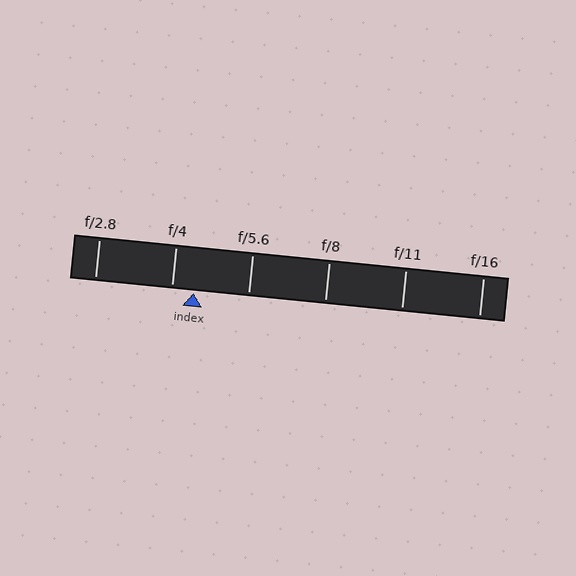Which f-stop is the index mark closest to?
The index mark is closest to f/4.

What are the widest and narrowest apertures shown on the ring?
The widest aperture shown is f/2.8 and the narrowest is f/16.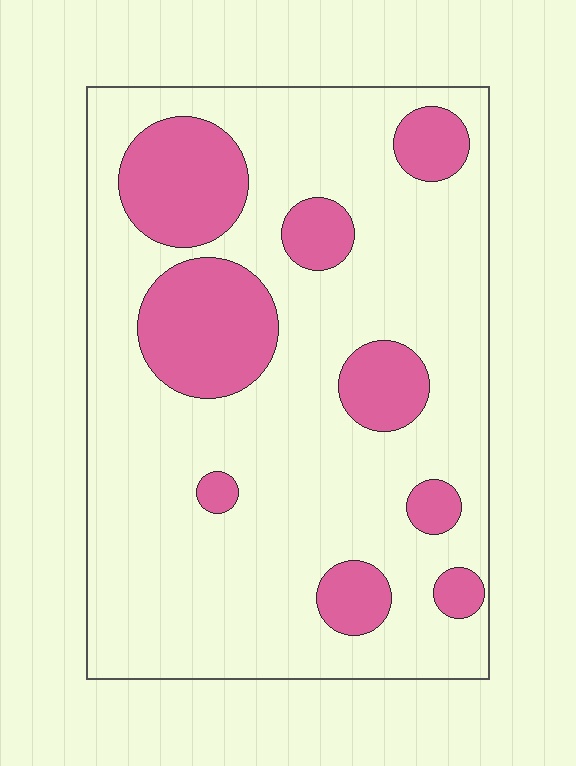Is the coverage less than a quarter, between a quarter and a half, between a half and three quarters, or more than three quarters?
Less than a quarter.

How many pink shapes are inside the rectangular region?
9.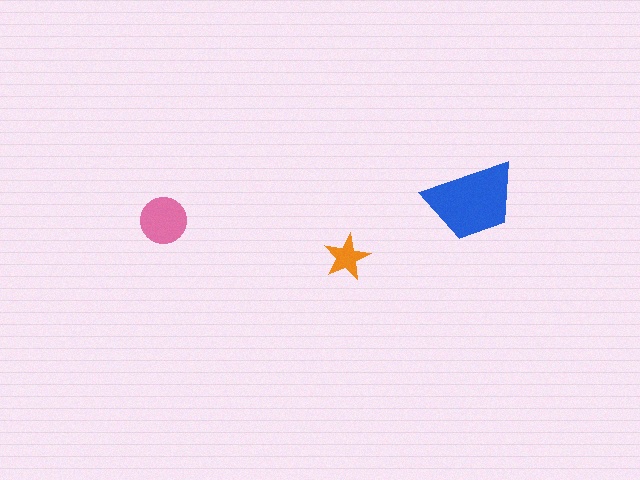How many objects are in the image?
There are 3 objects in the image.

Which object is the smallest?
The orange star.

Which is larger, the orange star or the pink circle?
The pink circle.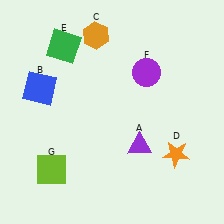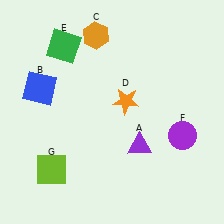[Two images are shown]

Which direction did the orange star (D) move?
The orange star (D) moved up.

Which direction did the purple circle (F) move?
The purple circle (F) moved down.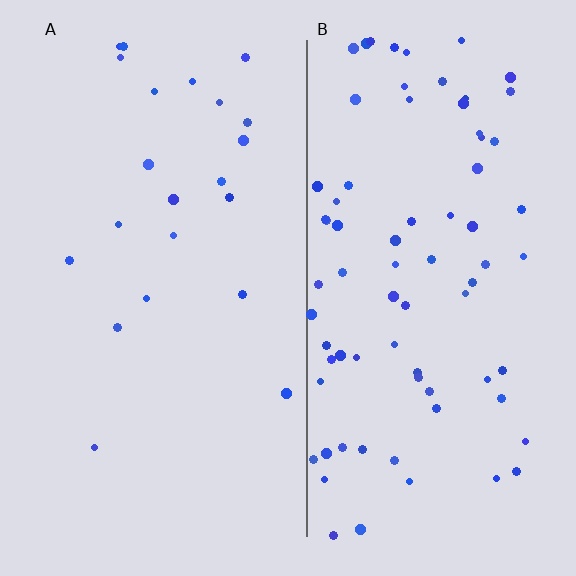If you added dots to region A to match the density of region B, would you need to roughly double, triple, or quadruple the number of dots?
Approximately quadruple.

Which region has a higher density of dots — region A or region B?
B (the right).